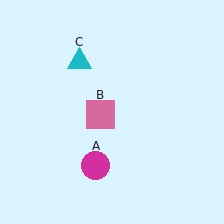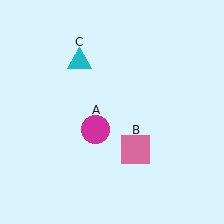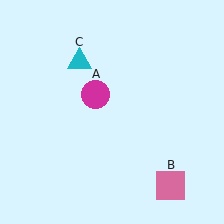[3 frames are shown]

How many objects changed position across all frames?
2 objects changed position: magenta circle (object A), pink square (object B).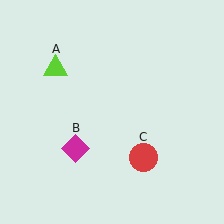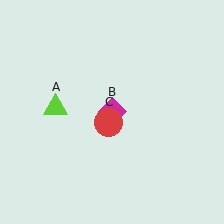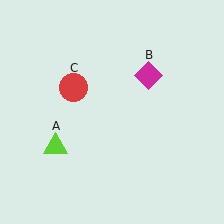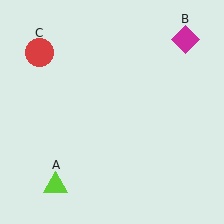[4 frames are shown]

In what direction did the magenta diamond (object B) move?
The magenta diamond (object B) moved up and to the right.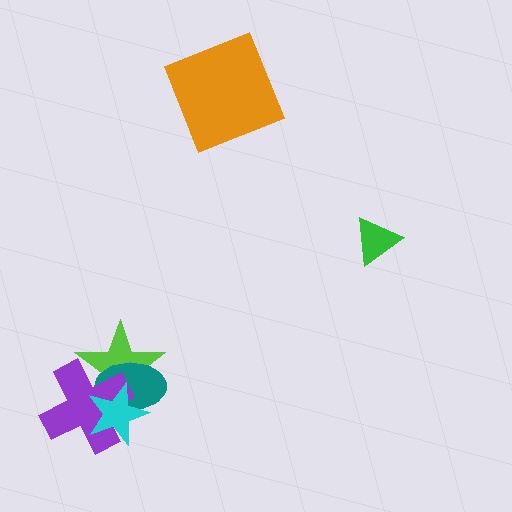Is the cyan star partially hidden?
No, no other shape covers it.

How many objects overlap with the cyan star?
3 objects overlap with the cyan star.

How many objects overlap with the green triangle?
0 objects overlap with the green triangle.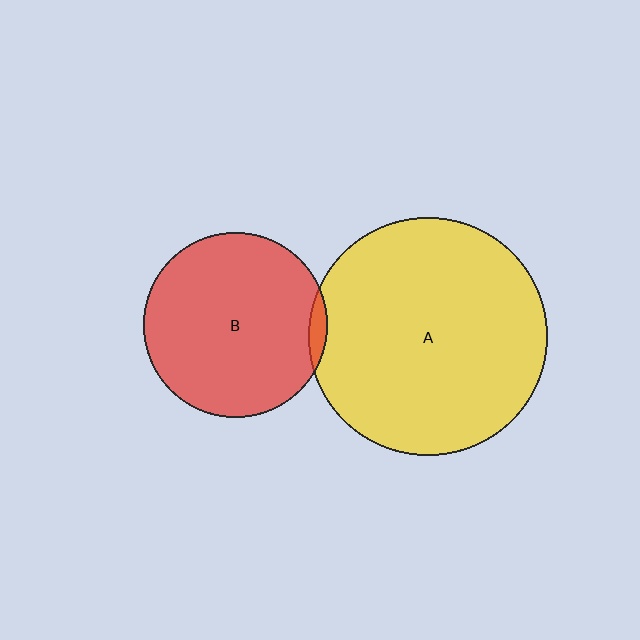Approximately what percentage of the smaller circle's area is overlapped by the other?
Approximately 5%.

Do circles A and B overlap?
Yes.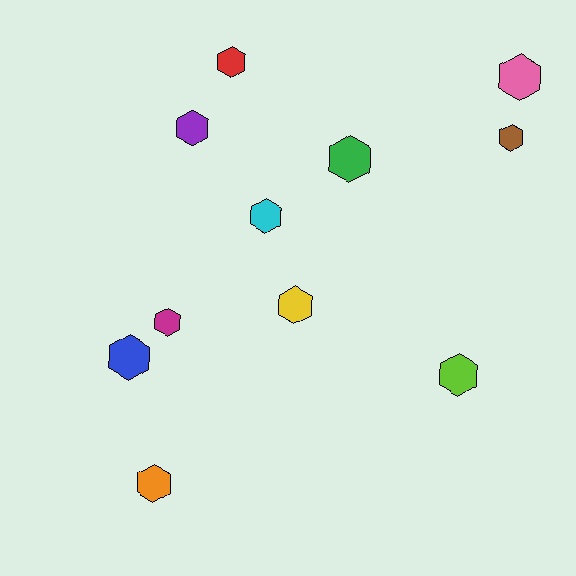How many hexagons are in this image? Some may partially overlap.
There are 11 hexagons.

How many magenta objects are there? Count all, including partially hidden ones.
There is 1 magenta object.